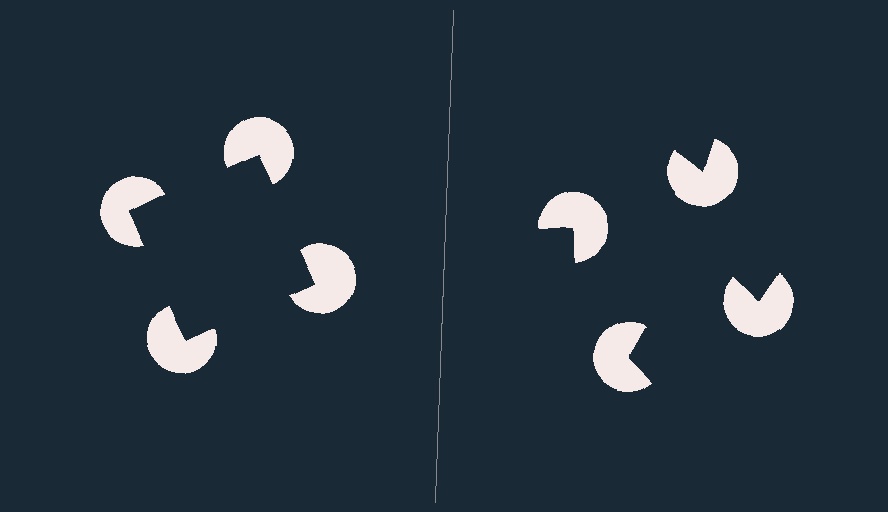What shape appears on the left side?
An illusory square.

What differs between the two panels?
The pac-man discs are positioned identically on both sides; only the wedge orientations differ. On the left they align to a square; on the right they are misaligned.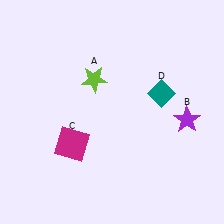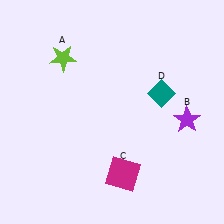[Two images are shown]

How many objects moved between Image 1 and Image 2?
2 objects moved between the two images.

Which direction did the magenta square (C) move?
The magenta square (C) moved right.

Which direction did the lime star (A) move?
The lime star (A) moved left.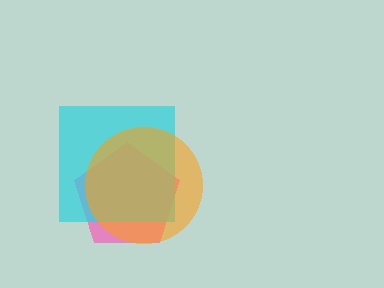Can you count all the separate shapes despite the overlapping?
Yes, there are 3 separate shapes.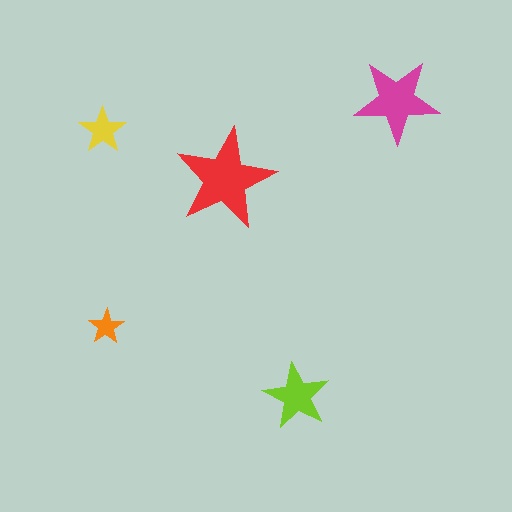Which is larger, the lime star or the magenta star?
The magenta one.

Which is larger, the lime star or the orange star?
The lime one.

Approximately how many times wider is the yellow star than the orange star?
About 1.5 times wider.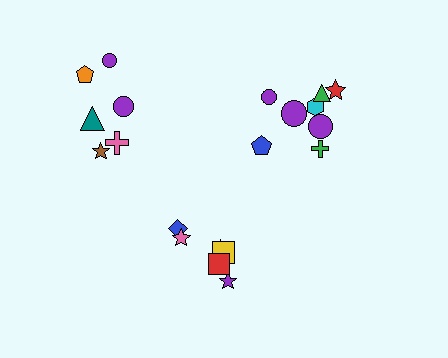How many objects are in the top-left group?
There are 6 objects.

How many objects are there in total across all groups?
There are 20 objects.